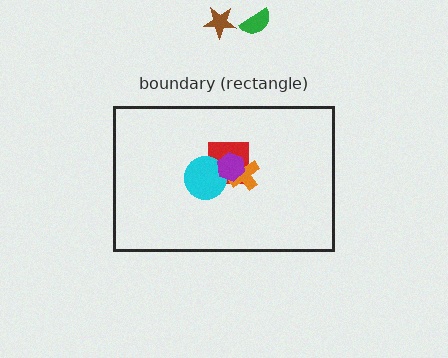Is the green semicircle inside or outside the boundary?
Outside.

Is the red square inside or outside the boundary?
Inside.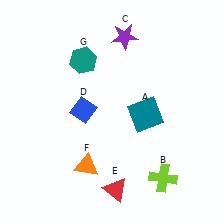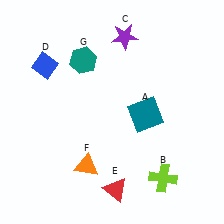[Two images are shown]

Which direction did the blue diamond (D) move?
The blue diamond (D) moved up.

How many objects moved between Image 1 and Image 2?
1 object moved between the two images.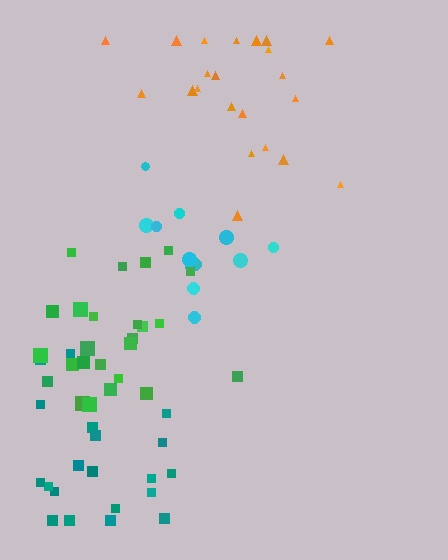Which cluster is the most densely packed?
Green.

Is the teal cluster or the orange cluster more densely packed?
Orange.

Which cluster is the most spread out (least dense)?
Teal.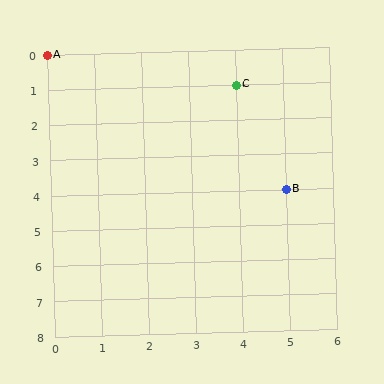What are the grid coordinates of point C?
Point C is at grid coordinates (4, 1).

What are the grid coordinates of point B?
Point B is at grid coordinates (5, 4).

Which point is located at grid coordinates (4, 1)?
Point C is at (4, 1).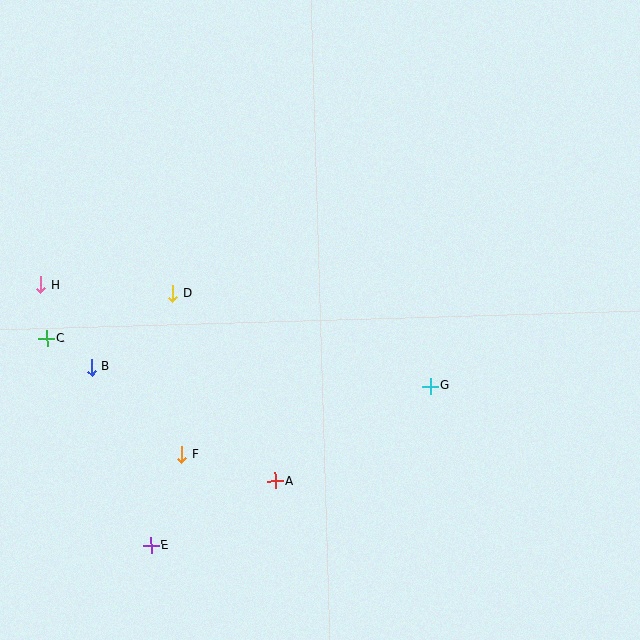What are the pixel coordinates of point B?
Point B is at (92, 367).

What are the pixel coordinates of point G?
Point G is at (430, 386).